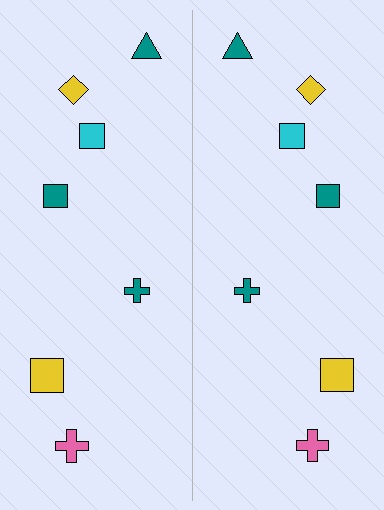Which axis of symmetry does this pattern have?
The pattern has a vertical axis of symmetry running through the center of the image.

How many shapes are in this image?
There are 14 shapes in this image.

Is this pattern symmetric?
Yes, this pattern has bilateral (reflection) symmetry.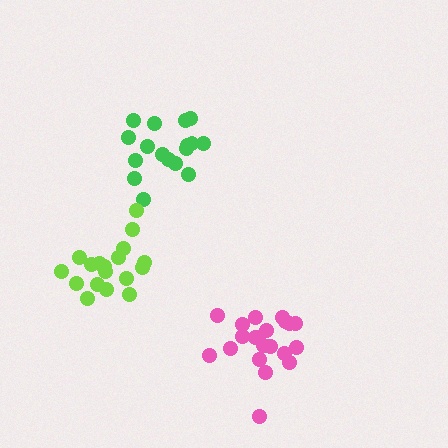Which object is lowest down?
The pink cluster is bottommost.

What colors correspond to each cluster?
The clusters are colored: green, pink, lime.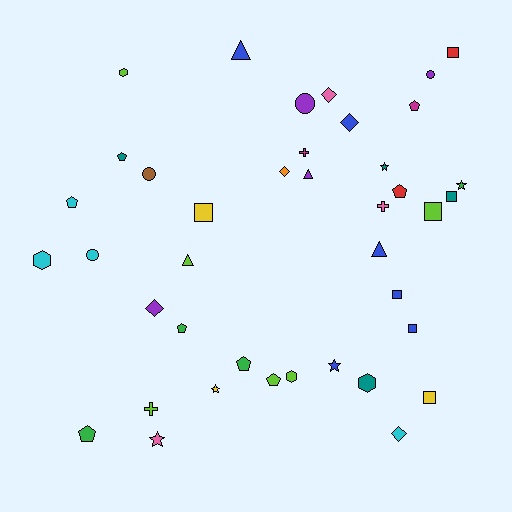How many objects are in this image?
There are 40 objects.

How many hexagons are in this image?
There are 4 hexagons.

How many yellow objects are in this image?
There are 3 yellow objects.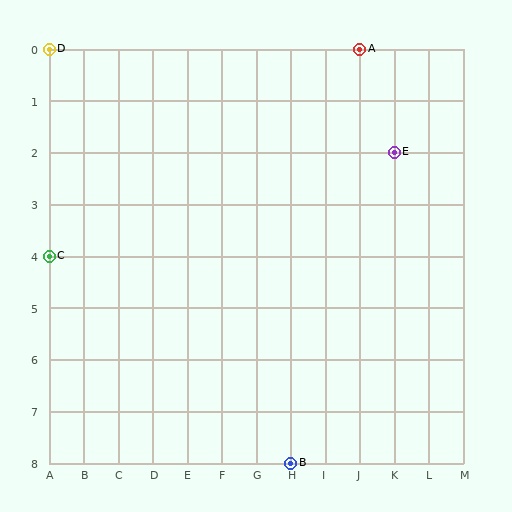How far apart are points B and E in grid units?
Points B and E are 3 columns and 6 rows apart (about 6.7 grid units diagonally).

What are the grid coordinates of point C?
Point C is at grid coordinates (A, 4).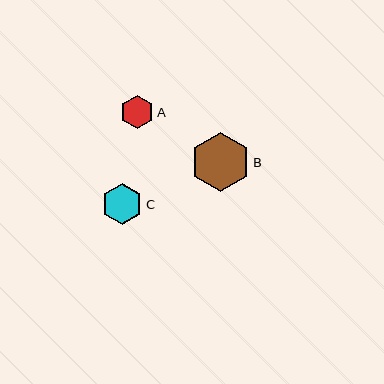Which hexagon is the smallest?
Hexagon A is the smallest with a size of approximately 33 pixels.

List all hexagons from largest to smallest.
From largest to smallest: B, C, A.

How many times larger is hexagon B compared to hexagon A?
Hexagon B is approximately 1.8 times the size of hexagon A.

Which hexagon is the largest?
Hexagon B is the largest with a size of approximately 59 pixels.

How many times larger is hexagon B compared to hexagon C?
Hexagon B is approximately 1.5 times the size of hexagon C.